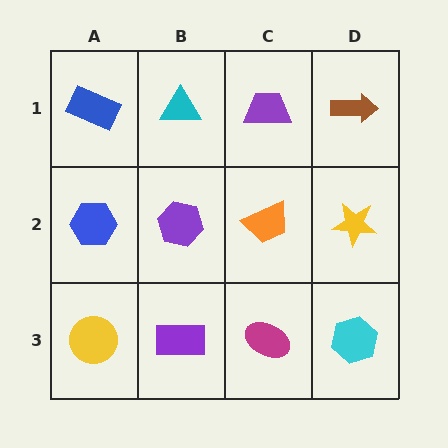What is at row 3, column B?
A purple rectangle.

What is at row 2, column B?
A purple hexagon.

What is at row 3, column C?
A magenta ellipse.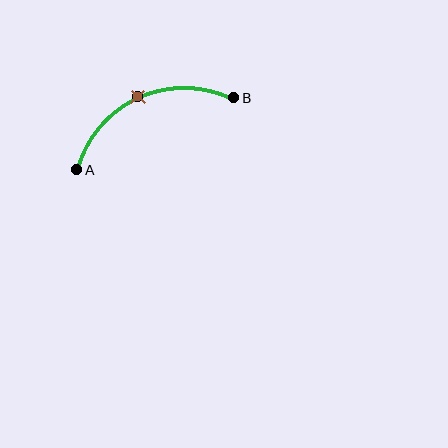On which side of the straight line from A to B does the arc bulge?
The arc bulges above the straight line connecting A and B.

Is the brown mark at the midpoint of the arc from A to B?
Yes. The brown mark lies on the arc at equal arc-length from both A and B — it is the arc midpoint.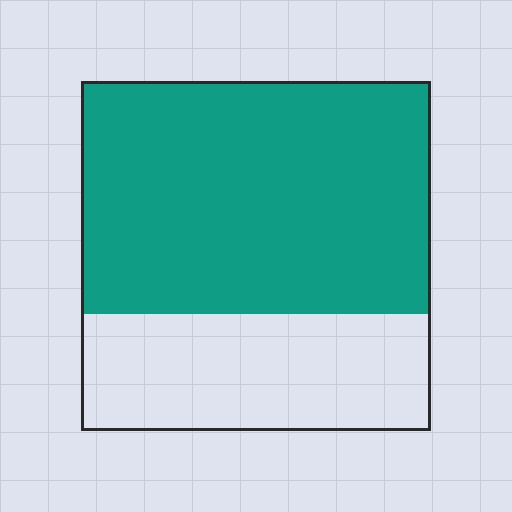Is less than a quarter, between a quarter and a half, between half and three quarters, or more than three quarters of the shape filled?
Between half and three quarters.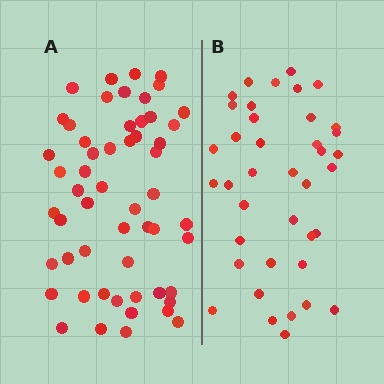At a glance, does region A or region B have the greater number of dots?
Region A (the left region) has more dots.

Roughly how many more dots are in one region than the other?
Region A has approximately 15 more dots than region B.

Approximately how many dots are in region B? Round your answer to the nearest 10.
About 40 dots. (The exact count is 39, which rounds to 40.)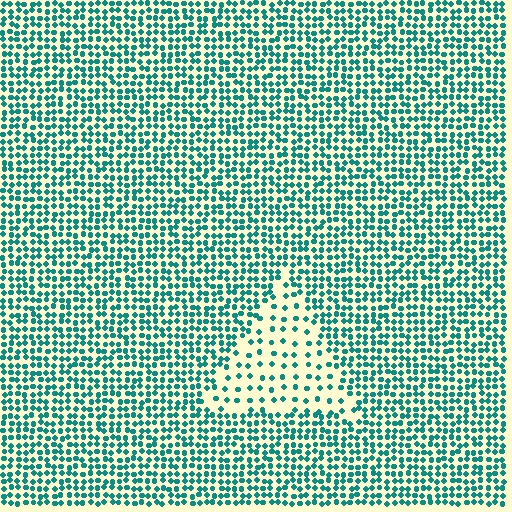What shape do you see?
I see a triangle.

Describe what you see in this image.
The image contains small teal elements arranged at two different densities. A triangle-shaped region is visible where the elements are less densely packed than the surrounding area.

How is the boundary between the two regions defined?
The boundary is defined by a change in element density (approximately 2.6x ratio). All elements are the same color, size, and shape.